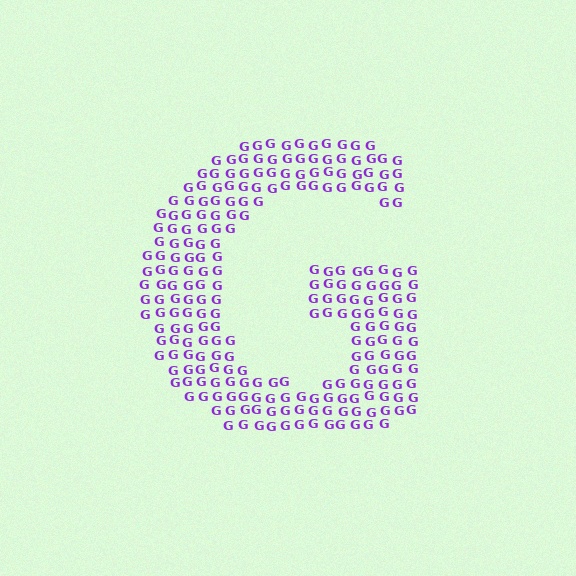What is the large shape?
The large shape is the letter G.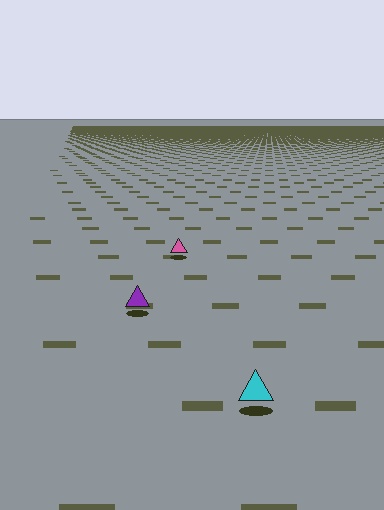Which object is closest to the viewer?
The cyan triangle is closest. The texture marks near it are larger and more spread out.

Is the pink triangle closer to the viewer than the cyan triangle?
No. The cyan triangle is closer — you can tell from the texture gradient: the ground texture is coarser near it.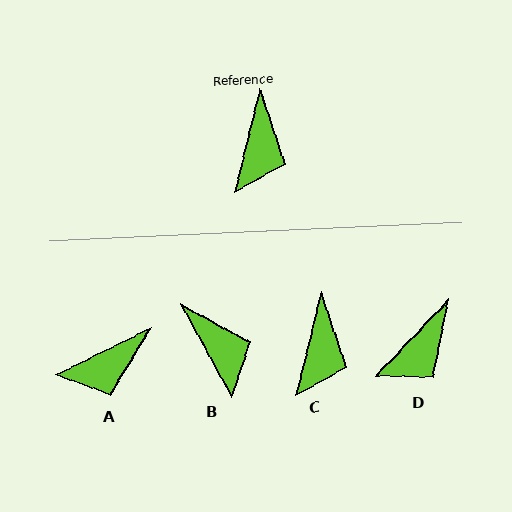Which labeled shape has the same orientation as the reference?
C.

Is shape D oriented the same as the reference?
No, it is off by about 30 degrees.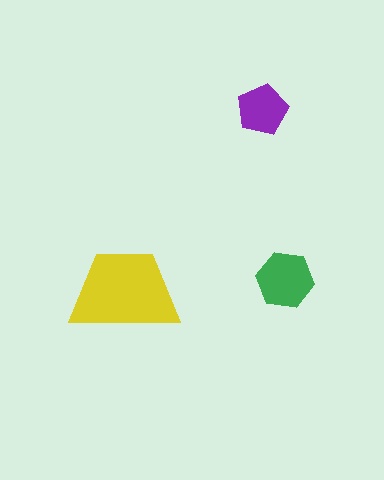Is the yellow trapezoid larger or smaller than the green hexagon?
Larger.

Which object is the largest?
The yellow trapezoid.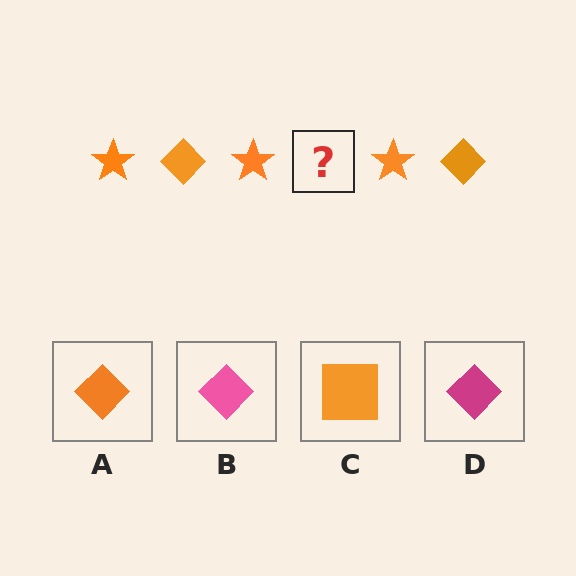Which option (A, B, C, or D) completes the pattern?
A.